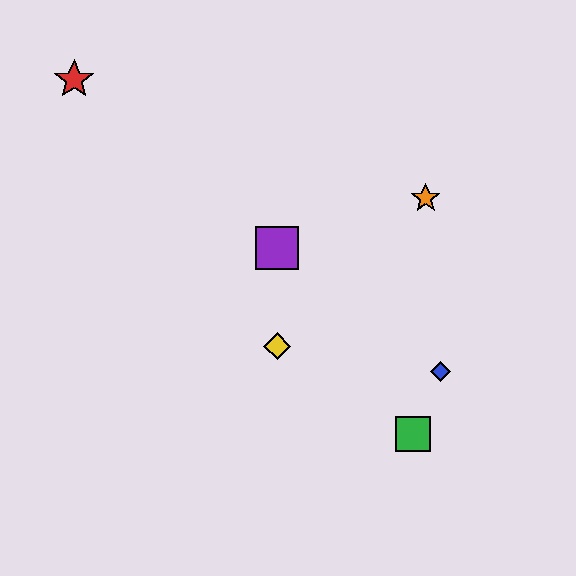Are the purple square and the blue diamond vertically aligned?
No, the purple square is at x≈277 and the blue diamond is at x≈441.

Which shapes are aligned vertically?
The yellow diamond, the purple square are aligned vertically.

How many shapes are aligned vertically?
2 shapes (the yellow diamond, the purple square) are aligned vertically.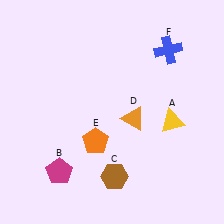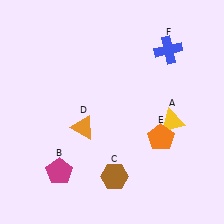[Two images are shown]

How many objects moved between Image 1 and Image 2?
2 objects moved between the two images.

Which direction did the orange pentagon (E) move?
The orange pentagon (E) moved right.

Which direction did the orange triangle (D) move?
The orange triangle (D) moved left.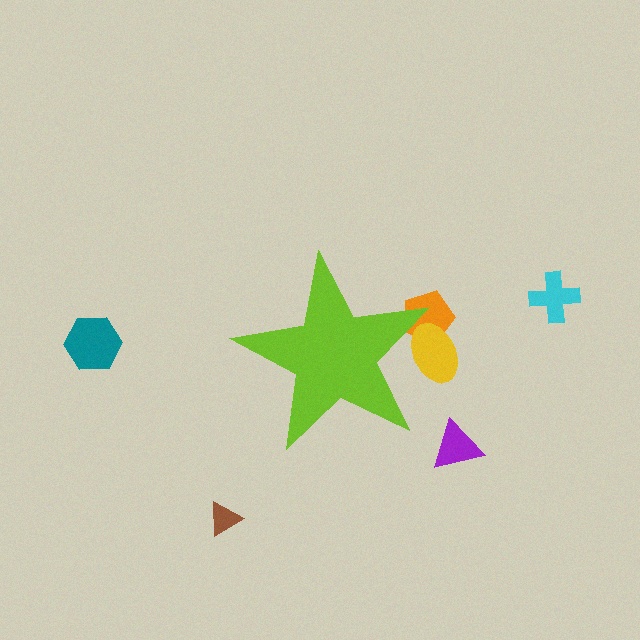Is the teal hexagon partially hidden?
No, the teal hexagon is fully visible.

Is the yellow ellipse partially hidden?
Yes, the yellow ellipse is partially hidden behind the lime star.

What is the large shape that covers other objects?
A lime star.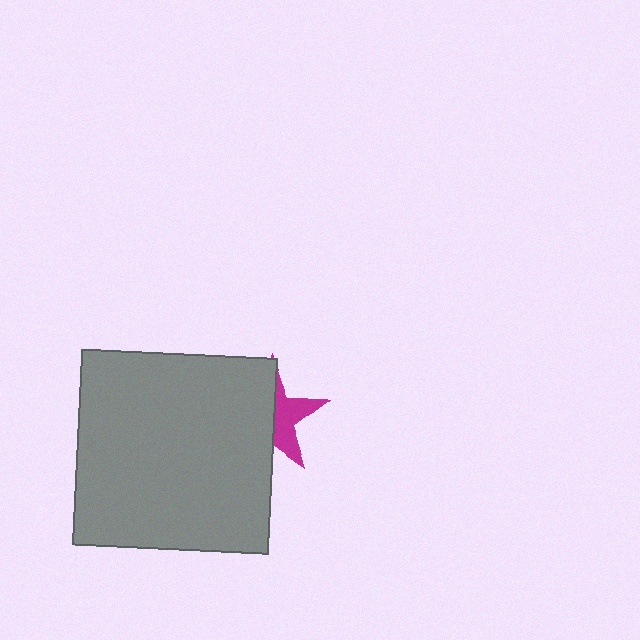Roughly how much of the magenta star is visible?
A small part of it is visible (roughly 41%).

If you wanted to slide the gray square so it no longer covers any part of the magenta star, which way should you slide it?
Slide it left — that is the most direct way to separate the two shapes.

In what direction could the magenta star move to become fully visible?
The magenta star could move right. That would shift it out from behind the gray square entirely.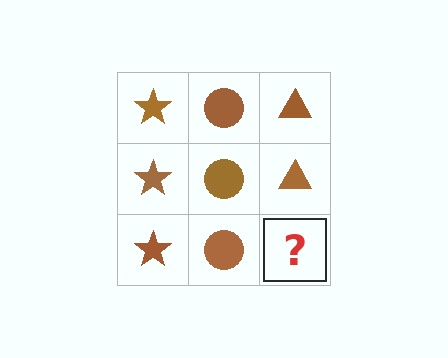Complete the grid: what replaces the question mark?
The question mark should be replaced with a brown triangle.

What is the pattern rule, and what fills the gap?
The rule is that each column has a consistent shape. The gap should be filled with a brown triangle.